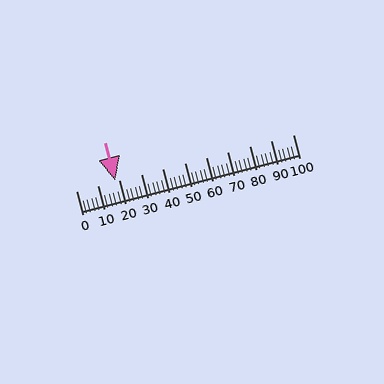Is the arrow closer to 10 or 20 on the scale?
The arrow is closer to 20.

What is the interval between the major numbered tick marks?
The major tick marks are spaced 10 units apart.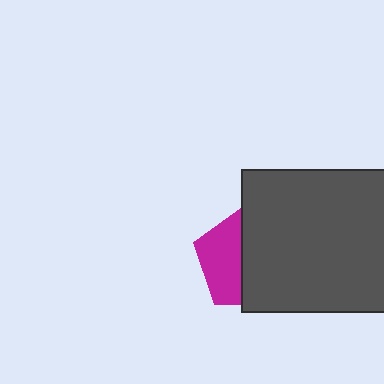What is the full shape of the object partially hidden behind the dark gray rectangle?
The partially hidden object is a magenta pentagon.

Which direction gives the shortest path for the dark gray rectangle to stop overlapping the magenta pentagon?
Moving right gives the shortest separation.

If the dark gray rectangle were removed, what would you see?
You would see the complete magenta pentagon.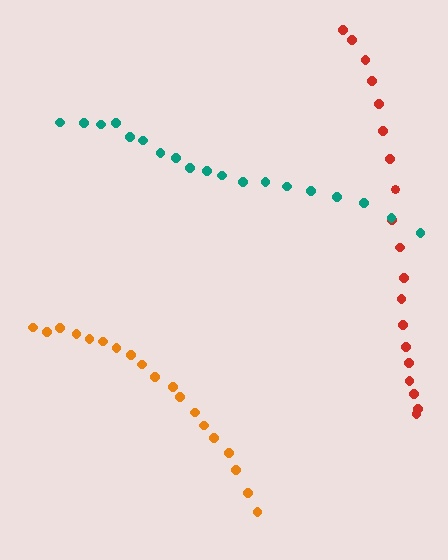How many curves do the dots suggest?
There are 3 distinct paths.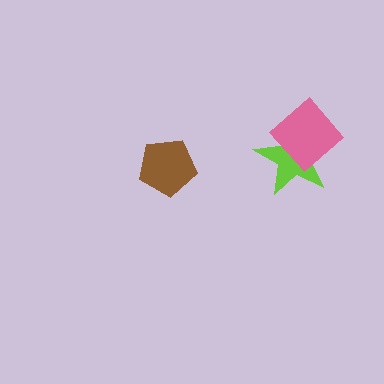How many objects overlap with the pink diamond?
1 object overlaps with the pink diamond.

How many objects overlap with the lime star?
1 object overlaps with the lime star.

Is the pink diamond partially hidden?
No, no other shape covers it.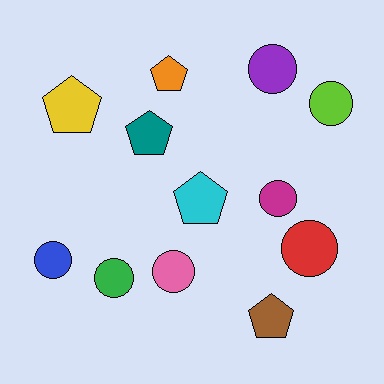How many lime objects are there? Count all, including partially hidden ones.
There is 1 lime object.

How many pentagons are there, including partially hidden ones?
There are 5 pentagons.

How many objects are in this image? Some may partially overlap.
There are 12 objects.